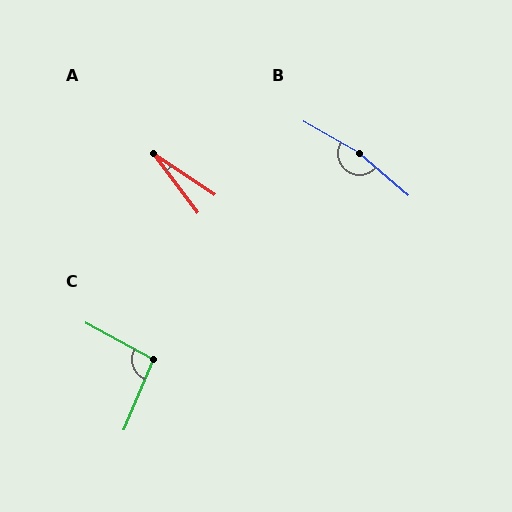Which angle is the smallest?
A, at approximately 19 degrees.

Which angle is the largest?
B, at approximately 169 degrees.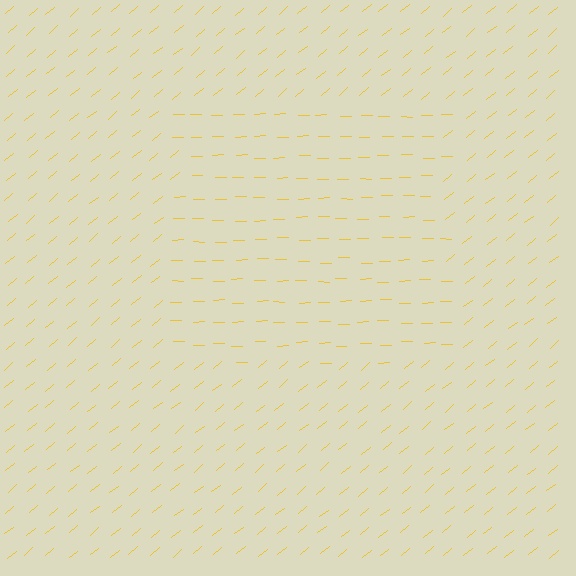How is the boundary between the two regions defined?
The boundary is defined purely by a change in line orientation (approximately 39 degrees difference). All lines are the same color and thickness.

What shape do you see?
I see a rectangle.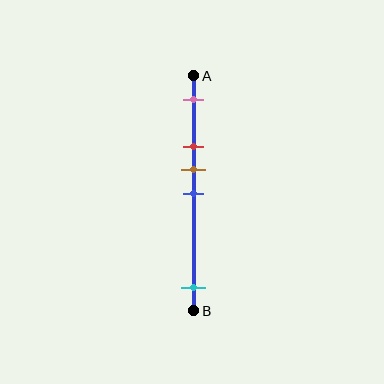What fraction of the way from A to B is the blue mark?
The blue mark is approximately 50% (0.5) of the way from A to B.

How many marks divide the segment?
There are 5 marks dividing the segment.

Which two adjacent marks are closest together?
The brown and blue marks are the closest adjacent pair.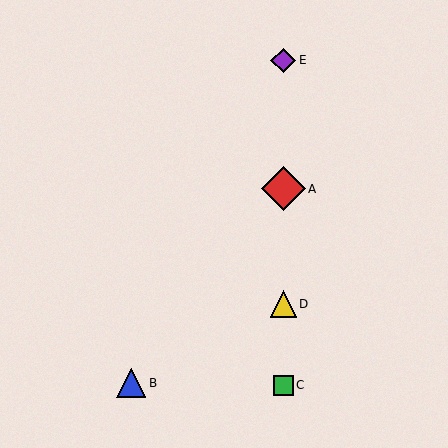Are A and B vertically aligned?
No, A is at x≈283 and B is at x≈131.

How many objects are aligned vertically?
4 objects (A, C, D, E) are aligned vertically.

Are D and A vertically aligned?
Yes, both are at x≈283.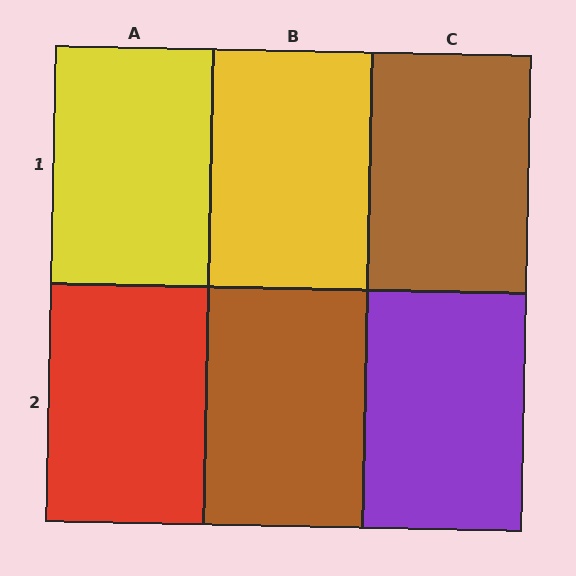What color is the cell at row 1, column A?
Yellow.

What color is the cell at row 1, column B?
Yellow.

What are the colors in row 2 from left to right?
Red, brown, purple.